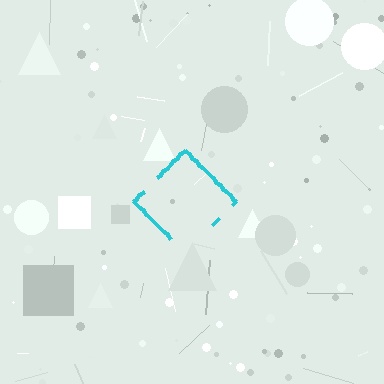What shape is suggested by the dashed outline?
The dashed outline suggests a diamond.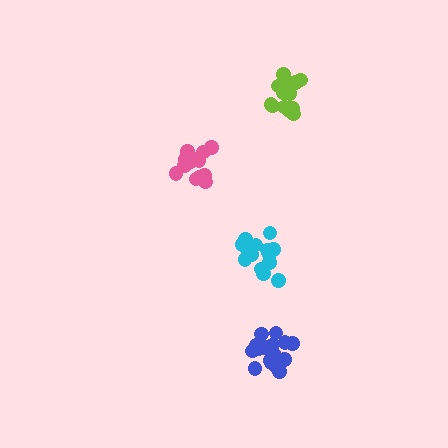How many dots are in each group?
Group 1: 16 dots, Group 2: 16 dots, Group 3: 19 dots, Group 4: 17 dots (68 total).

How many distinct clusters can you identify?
There are 4 distinct clusters.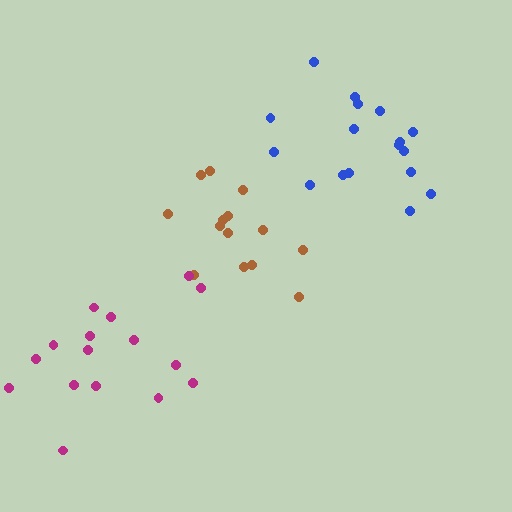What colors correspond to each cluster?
The clusters are colored: brown, blue, magenta.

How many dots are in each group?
Group 1: 14 dots, Group 2: 17 dots, Group 3: 16 dots (47 total).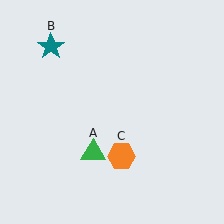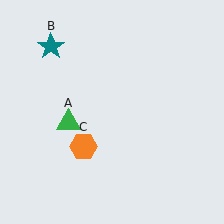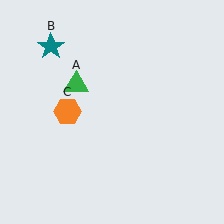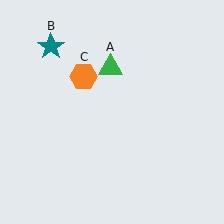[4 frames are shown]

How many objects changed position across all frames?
2 objects changed position: green triangle (object A), orange hexagon (object C).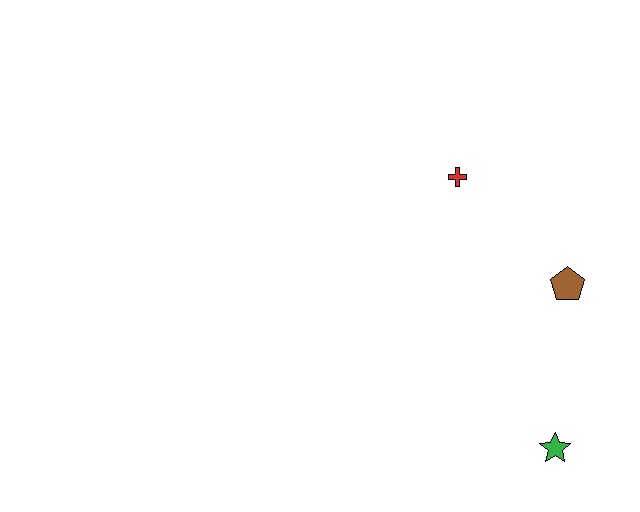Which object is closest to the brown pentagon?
The red cross is closest to the brown pentagon.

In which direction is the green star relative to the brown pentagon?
The green star is below the brown pentagon.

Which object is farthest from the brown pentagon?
The green star is farthest from the brown pentagon.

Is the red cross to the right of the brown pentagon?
No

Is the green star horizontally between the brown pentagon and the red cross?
Yes